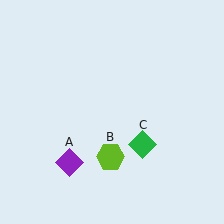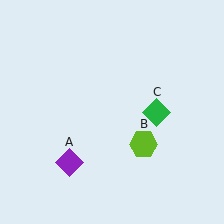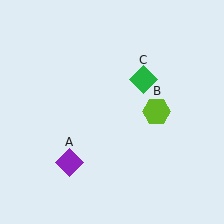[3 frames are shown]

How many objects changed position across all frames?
2 objects changed position: lime hexagon (object B), green diamond (object C).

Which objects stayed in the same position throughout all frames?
Purple diamond (object A) remained stationary.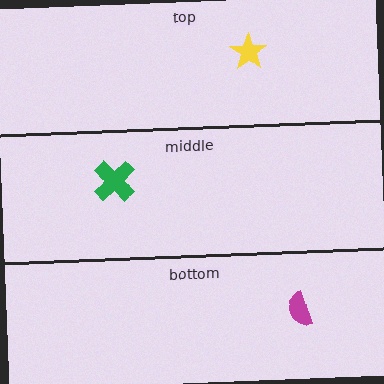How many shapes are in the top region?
1.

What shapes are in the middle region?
The green cross.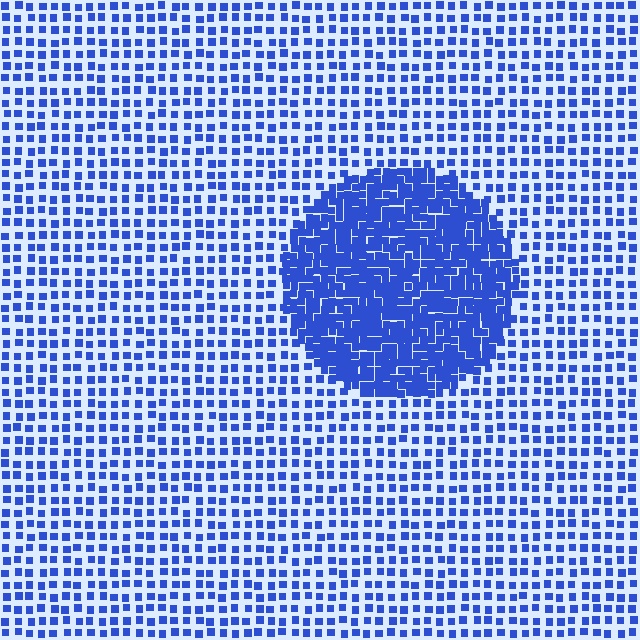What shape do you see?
I see a circle.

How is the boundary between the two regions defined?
The boundary is defined by a change in element density (approximately 2.5x ratio). All elements are the same color, size, and shape.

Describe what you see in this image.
The image contains small blue elements arranged at two different densities. A circle-shaped region is visible where the elements are more densely packed than the surrounding area.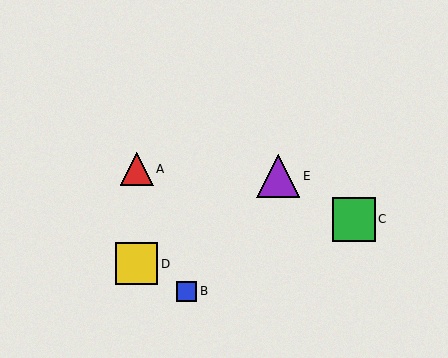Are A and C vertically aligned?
No, A is at x≈137 and C is at x≈354.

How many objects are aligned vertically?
2 objects (A, D) are aligned vertically.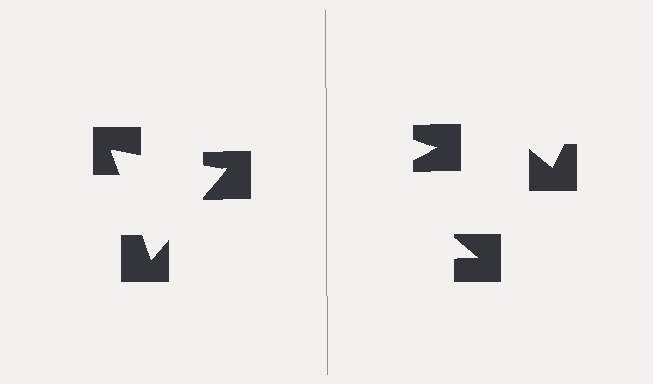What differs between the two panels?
The notched squares are positioned identically on both sides; only the wedge orientations differ. On the left they align to a triangle; on the right they are misaligned.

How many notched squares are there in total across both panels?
6 — 3 on each side.